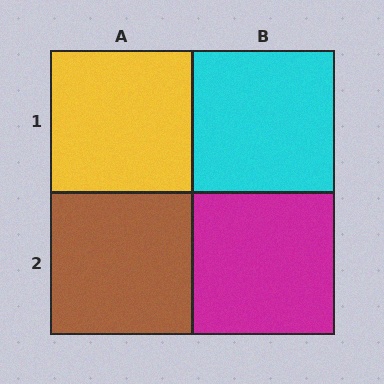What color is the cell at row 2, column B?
Magenta.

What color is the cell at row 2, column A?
Brown.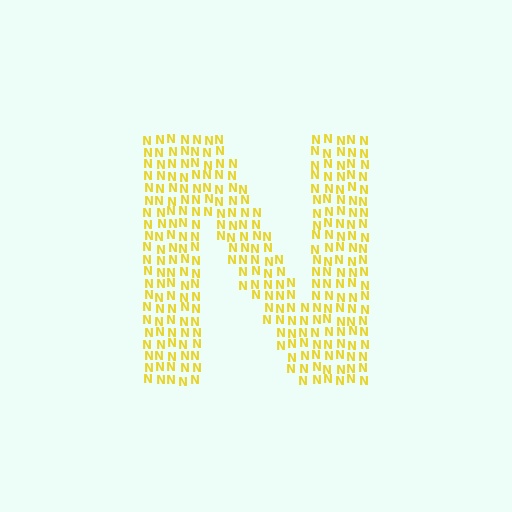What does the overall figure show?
The overall figure shows the letter N.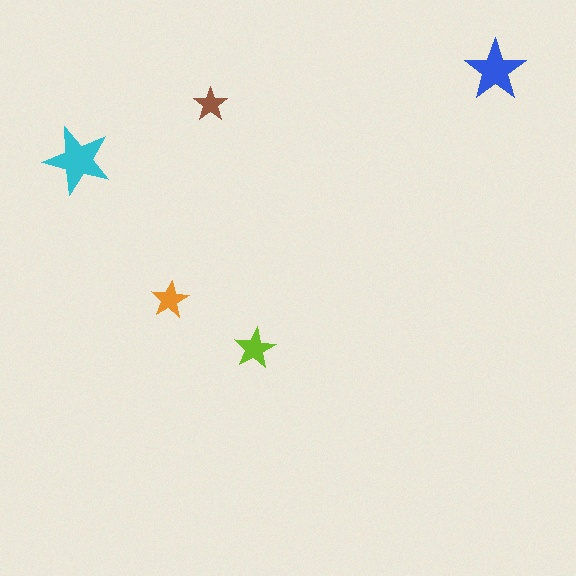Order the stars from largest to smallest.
the cyan one, the blue one, the lime one, the orange one, the brown one.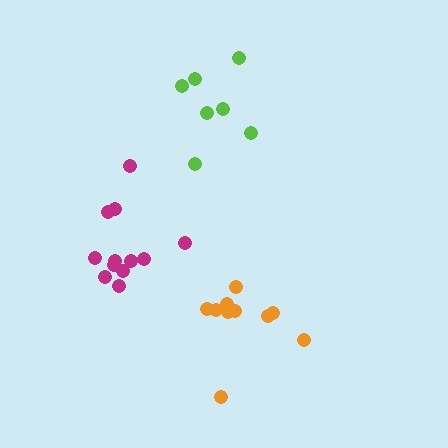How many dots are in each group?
Group 1: 7 dots, Group 2: 12 dots, Group 3: 10 dots (29 total).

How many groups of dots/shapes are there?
There are 3 groups.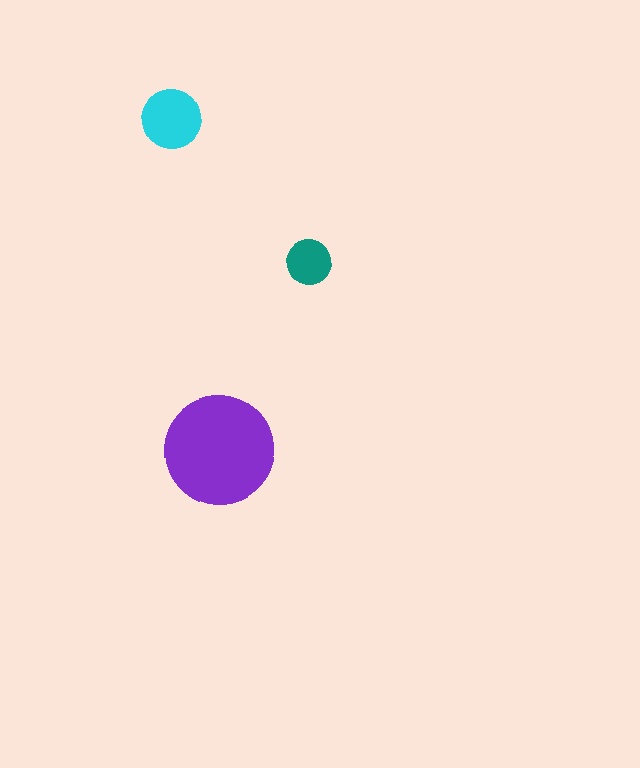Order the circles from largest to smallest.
the purple one, the cyan one, the teal one.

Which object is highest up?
The cyan circle is topmost.